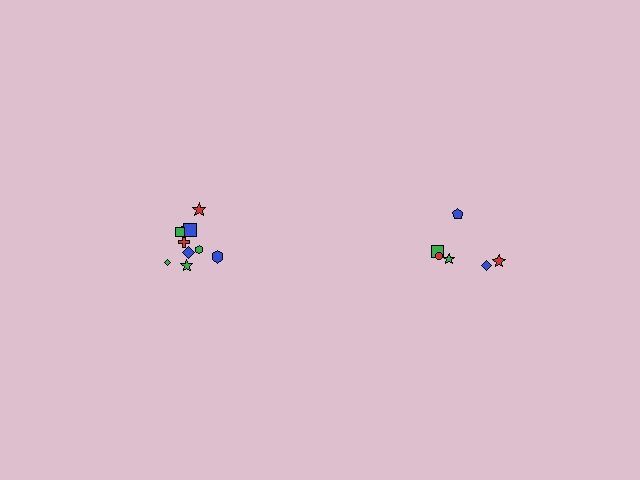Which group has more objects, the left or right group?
The left group.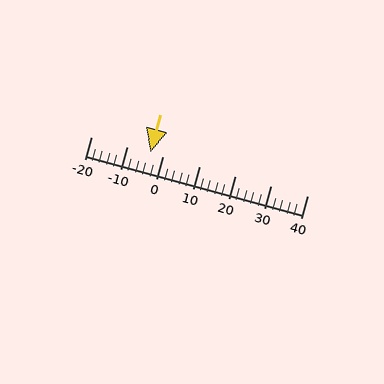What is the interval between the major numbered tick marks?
The major tick marks are spaced 10 units apart.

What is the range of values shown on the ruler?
The ruler shows values from -20 to 40.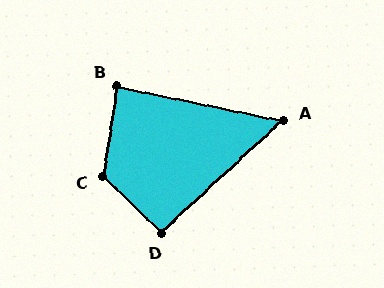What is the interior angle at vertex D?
Approximately 93 degrees (approximately right).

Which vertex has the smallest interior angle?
A, at approximately 54 degrees.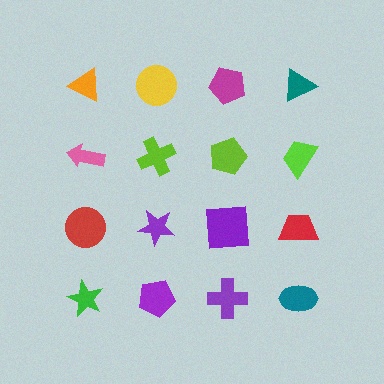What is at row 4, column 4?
A teal ellipse.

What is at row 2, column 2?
A lime cross.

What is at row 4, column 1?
A green star.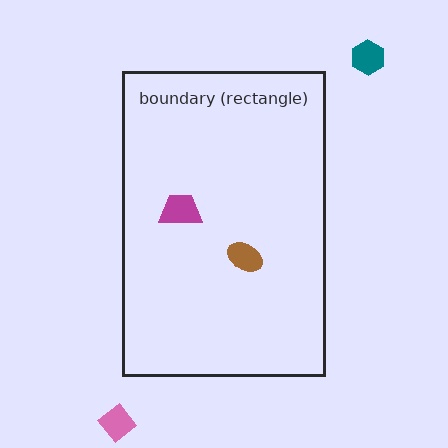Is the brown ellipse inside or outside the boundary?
Inside.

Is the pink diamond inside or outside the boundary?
Outside.